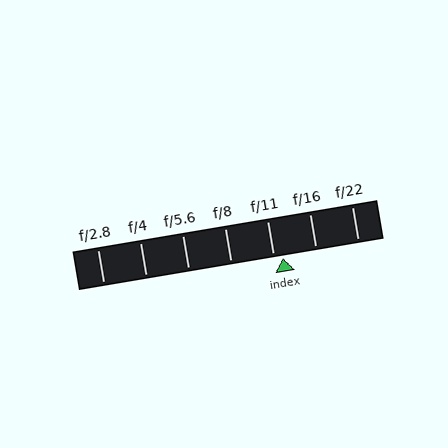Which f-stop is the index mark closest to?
The index mark is closest to f/11.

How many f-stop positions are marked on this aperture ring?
There are 7 f-stop positions marked.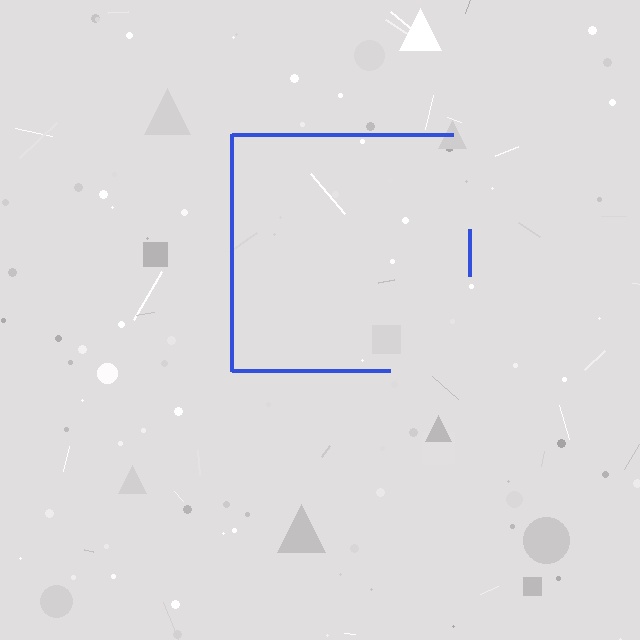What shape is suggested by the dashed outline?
The dashed outline suggests a square.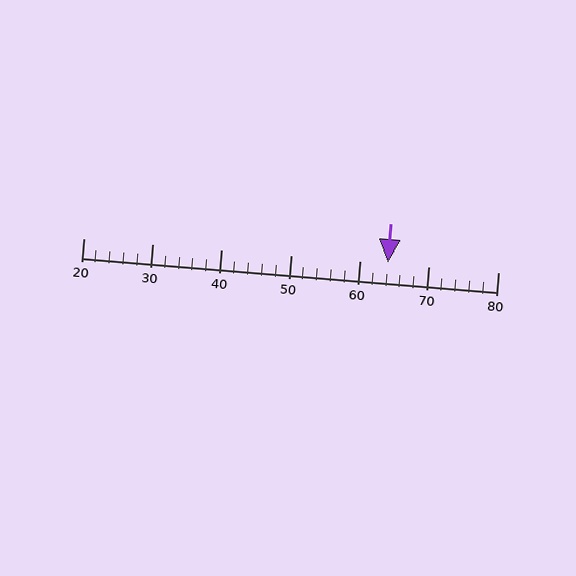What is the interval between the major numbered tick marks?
The major tick marks are spaced 10 units apart.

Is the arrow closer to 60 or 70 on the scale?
The arrow is closer to 60.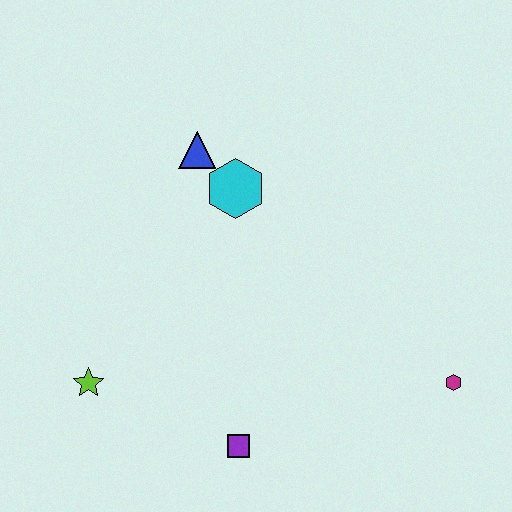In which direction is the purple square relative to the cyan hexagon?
The purple square is below the cyan hexagon.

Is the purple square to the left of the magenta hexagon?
Yes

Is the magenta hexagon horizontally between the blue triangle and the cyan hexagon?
No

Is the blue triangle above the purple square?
Yes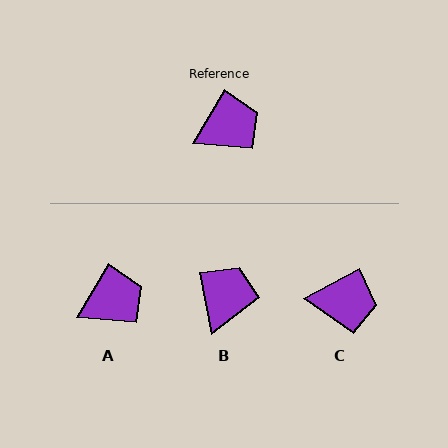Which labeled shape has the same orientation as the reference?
A.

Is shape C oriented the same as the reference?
No, it is off by about 31 degrees.